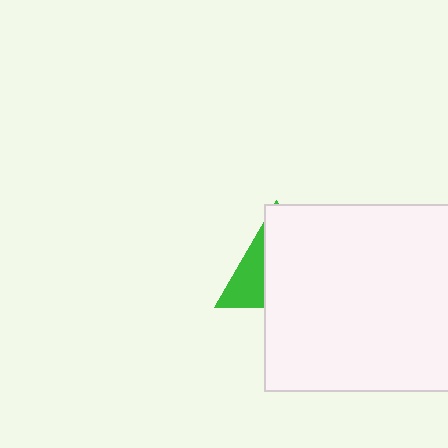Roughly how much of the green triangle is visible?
A small part of it is visible (roughly 31%).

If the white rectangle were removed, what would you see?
You would see the complete green triangle.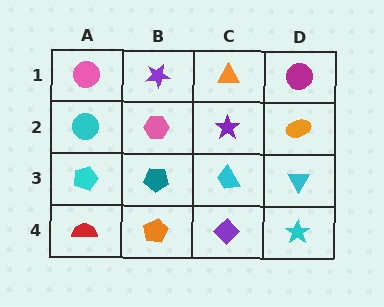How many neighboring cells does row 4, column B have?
3.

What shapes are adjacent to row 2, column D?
A magenta circle (row 1, column D), a cyan triangle (row 3, column D), a purple star (row 2, column C).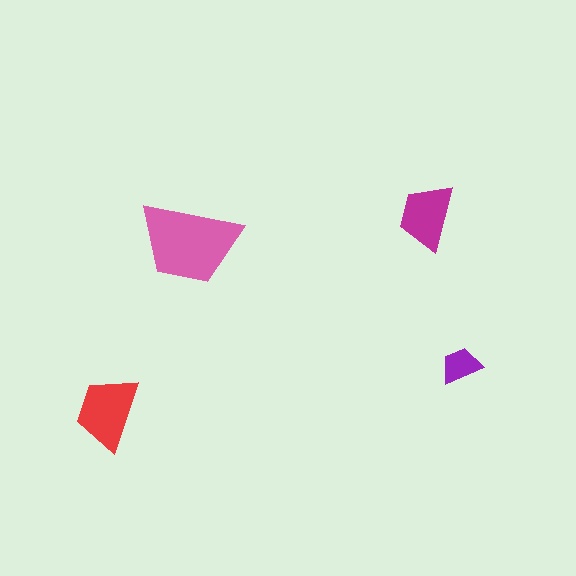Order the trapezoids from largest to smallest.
the pink one, the red one, the magenta one, the purple one.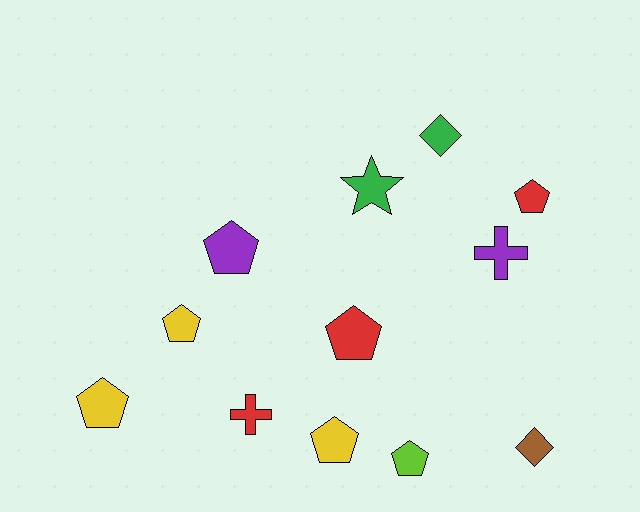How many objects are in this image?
There are 12 objects.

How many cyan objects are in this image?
There are no cyan objects.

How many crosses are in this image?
There are 2 crosses.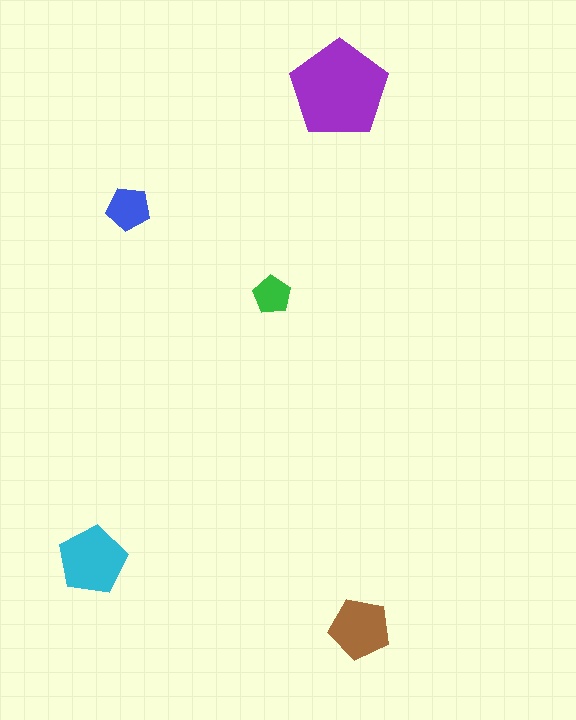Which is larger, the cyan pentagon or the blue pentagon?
The cyan one.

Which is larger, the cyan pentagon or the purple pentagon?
The purple one.